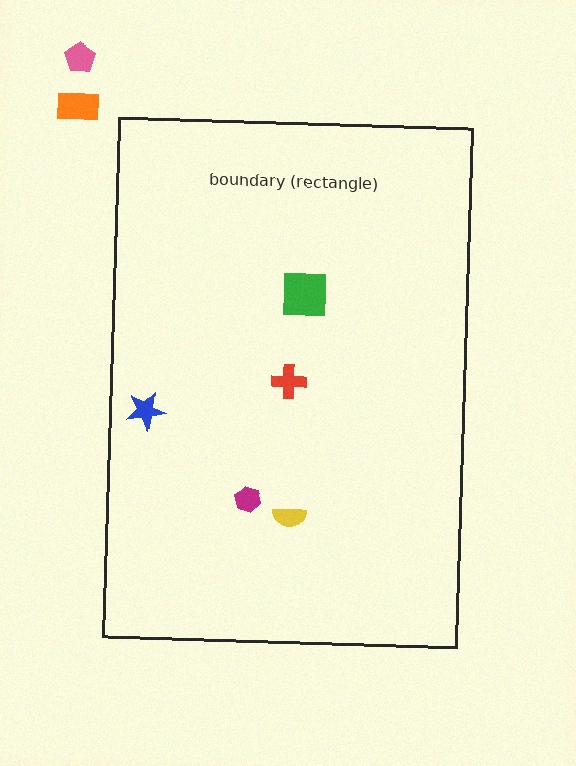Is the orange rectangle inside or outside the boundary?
Outside.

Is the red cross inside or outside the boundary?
Inside.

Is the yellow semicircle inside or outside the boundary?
Inside.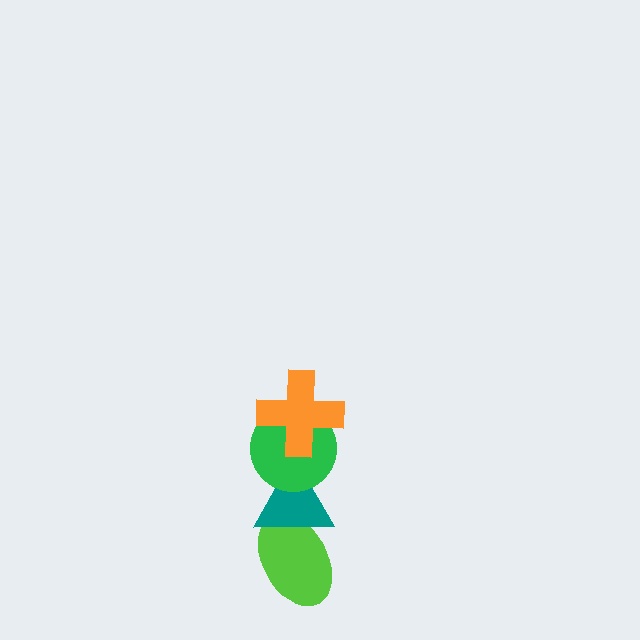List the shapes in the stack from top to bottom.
From top to bottom: the orange cross, the green circle, the teal triangle, the lime ellipse.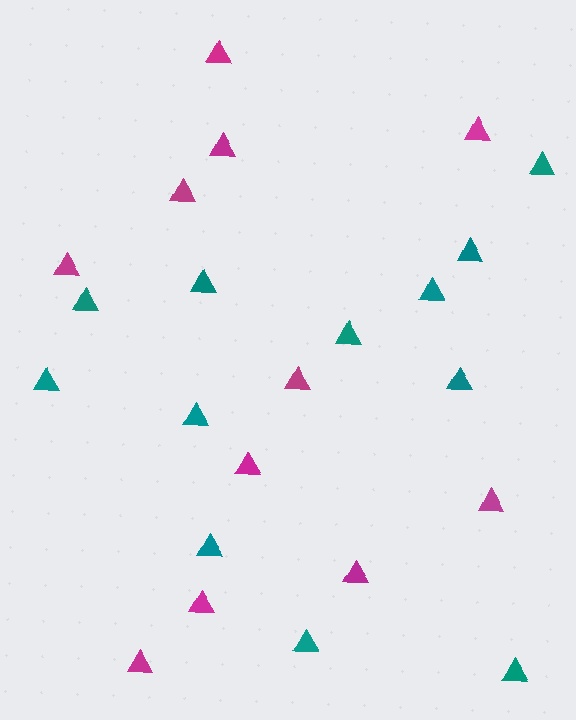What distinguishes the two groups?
There are 2 groups: one group of magenta triangles (11) and one group of teal triangles (12).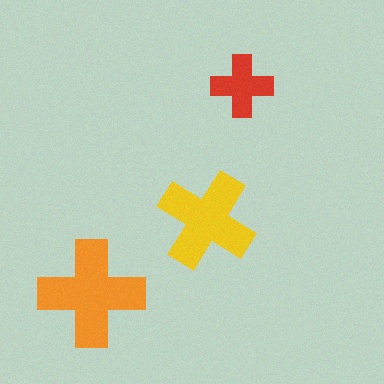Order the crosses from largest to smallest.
the orange one, the yellow one, the red one.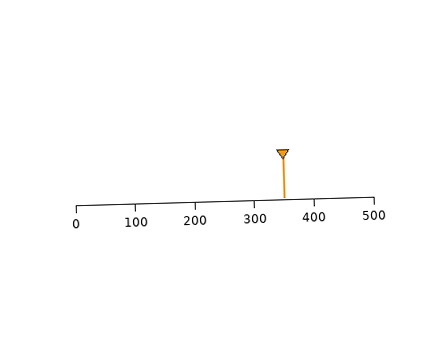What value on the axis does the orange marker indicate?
The marker indicates approximately 350.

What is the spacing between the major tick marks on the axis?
The major ticks are spaced 100 apart.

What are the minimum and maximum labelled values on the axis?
The axis runs from 0 to 500.